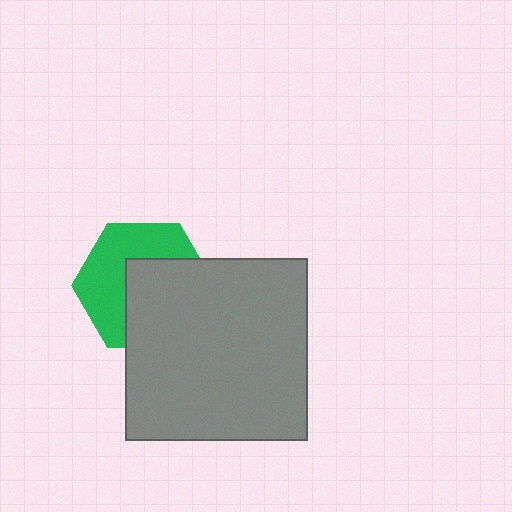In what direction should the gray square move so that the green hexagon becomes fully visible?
The gray square should move toward the lower-right. That is the shortest direction to clear the overlap and leave the green hexagon fully visible.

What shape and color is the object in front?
The object in front is a gray square.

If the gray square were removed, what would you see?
You would see the complete green hexagon.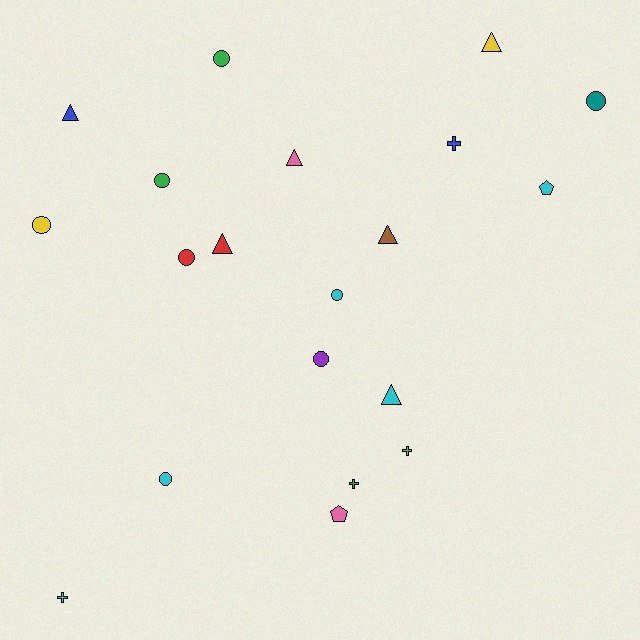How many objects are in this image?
There are 20 objects.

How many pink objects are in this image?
There are 2 pink objects.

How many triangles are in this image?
There are 6 triangles.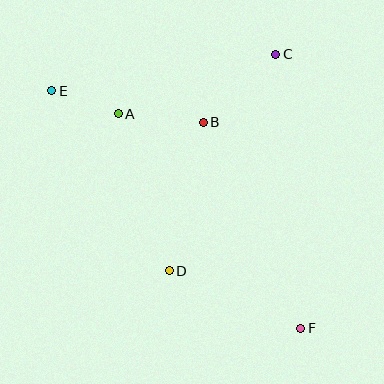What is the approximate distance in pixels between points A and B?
The distance between A and B is approximately 86 pixels.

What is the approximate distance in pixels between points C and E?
The distance between C and E is approximately 227 pixels.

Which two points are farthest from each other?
Points E and F are farthest from each other.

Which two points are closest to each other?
Points A and E are closest to each other.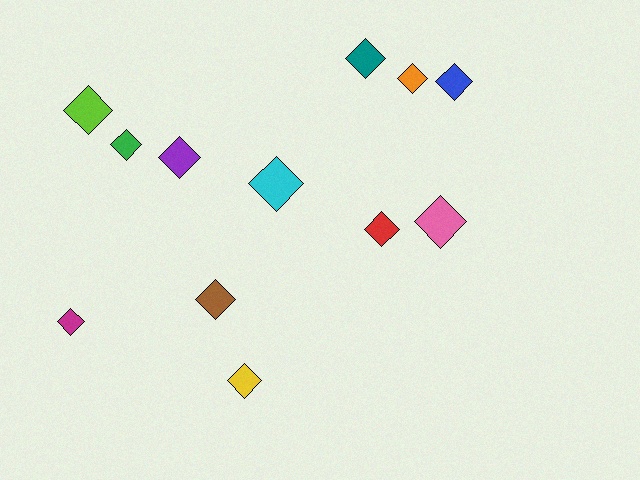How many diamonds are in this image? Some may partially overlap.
There are 12 diamonds.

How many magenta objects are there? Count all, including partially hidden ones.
There is 1 magenta object.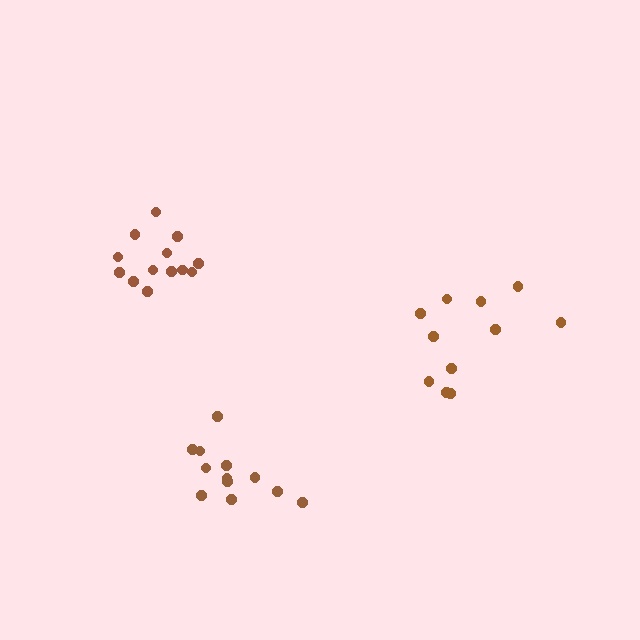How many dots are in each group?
Group 1: 12 dots, Group 2: 11 dots, Group 3: 13 dots (36 total).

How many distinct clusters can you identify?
There are 3 distinct clusters.